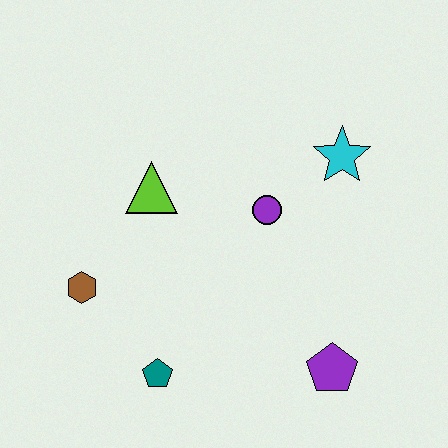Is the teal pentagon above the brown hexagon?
No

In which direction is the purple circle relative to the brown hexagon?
The purple circle is to the right of the brown hexagon.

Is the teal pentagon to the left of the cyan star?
Yes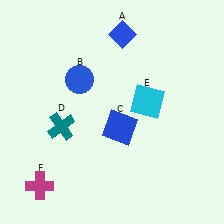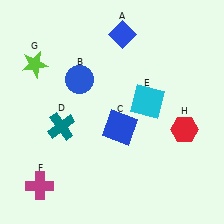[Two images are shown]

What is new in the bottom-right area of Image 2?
A red hexagon (H) was added in the bottom-right area of Image 2.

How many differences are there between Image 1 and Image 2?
There are 2 differences between the two images.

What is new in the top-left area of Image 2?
A lime star (G) was added in the top-left area of Image 2.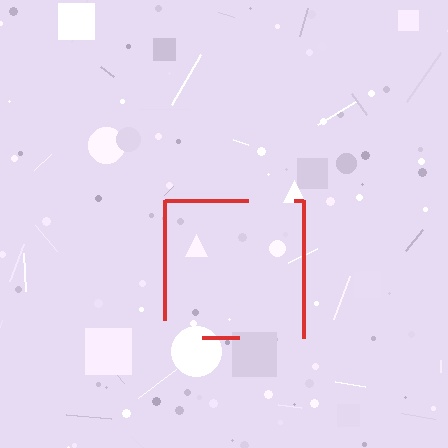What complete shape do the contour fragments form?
The contour fragments form a square.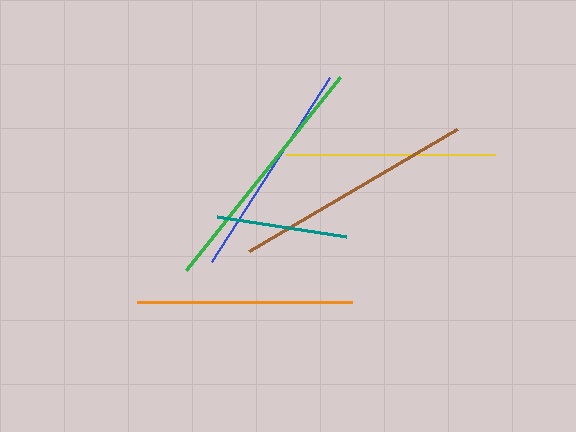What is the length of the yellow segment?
The yellow segment is approximately 209 pixels long.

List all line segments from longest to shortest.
From longest to shortest: green, brown, blue, orange, yellow, teal.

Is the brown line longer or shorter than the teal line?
The brown line is longer than the teal line.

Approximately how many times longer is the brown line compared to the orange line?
The brown line is approximately 1.1 times the length of the orange line.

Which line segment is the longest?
The green line is the longest at approximately 247 pixels.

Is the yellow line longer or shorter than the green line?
The green line is longer than the yellow line.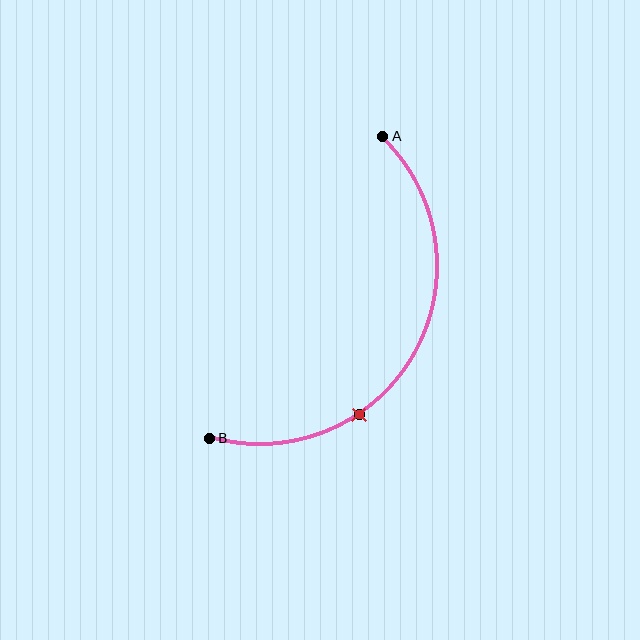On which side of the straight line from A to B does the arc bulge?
The arc bulges to the right of the straight line connecting A and B.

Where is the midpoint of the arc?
The arc midpoint is the point on the curve farthest from the straight line joining A and B. It sits to the right of that line.